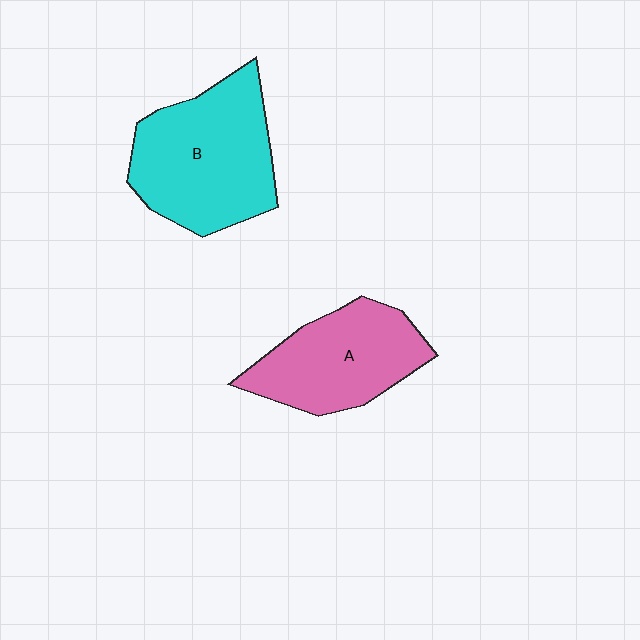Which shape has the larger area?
Shape B (cyan).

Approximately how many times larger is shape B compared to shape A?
Approximately 1.3 times.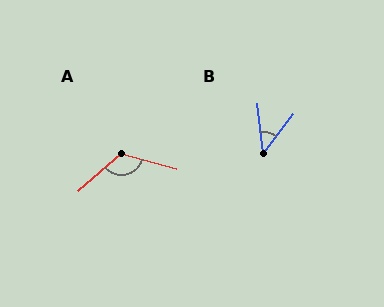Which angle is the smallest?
B, at approximately 43 degrees.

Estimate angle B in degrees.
Approximately 43 degrees.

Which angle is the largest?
A, at approximately 123 degrees.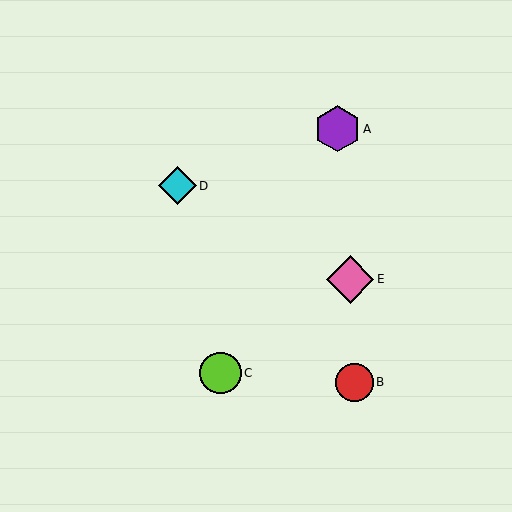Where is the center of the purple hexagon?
The center of the purple hexagon is at (337, 129).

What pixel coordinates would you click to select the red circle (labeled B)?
Click at (354, 382) to select the red circle B.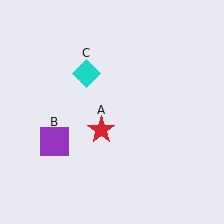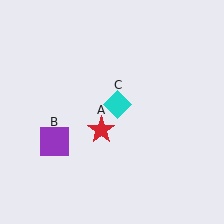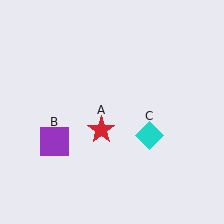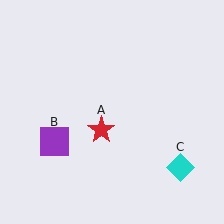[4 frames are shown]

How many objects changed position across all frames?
1 object changed position: cyan diamond (object C).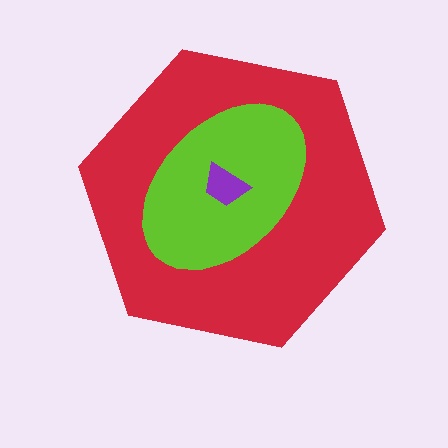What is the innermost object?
The purple trapezoid.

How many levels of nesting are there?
3.